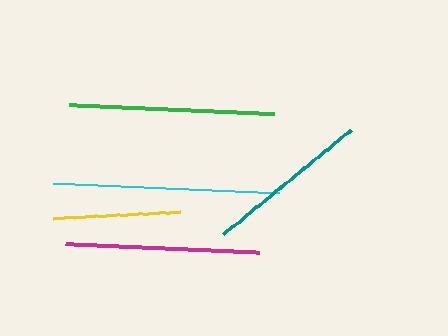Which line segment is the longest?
The cyan line is the longest at approximately 226 pixels.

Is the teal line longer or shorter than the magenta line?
The magenta line is longer than the teal line.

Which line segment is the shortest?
The yellow line is the shortest at approximately 127 pixels.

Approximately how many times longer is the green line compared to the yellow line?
The green line is approximately 1.6 times the length of the yellow line.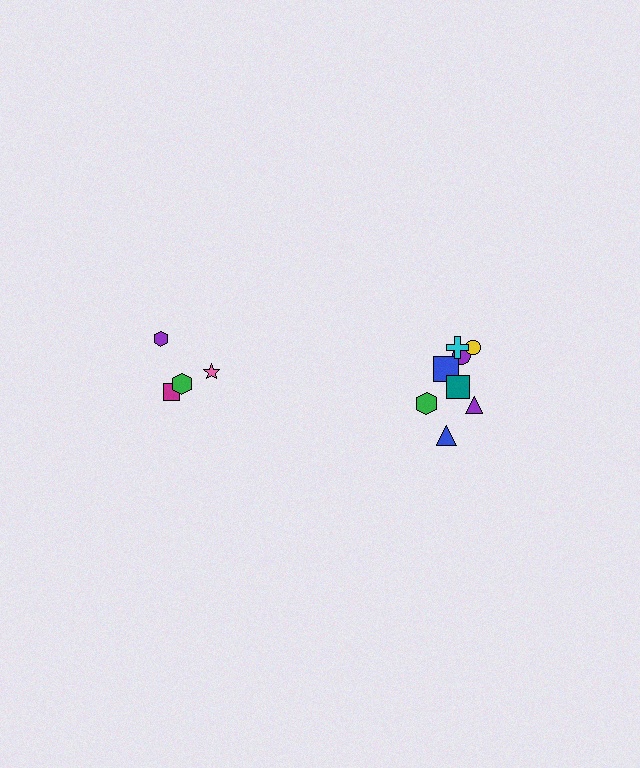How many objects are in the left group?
There are 4 objects.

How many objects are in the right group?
There are 8 objects.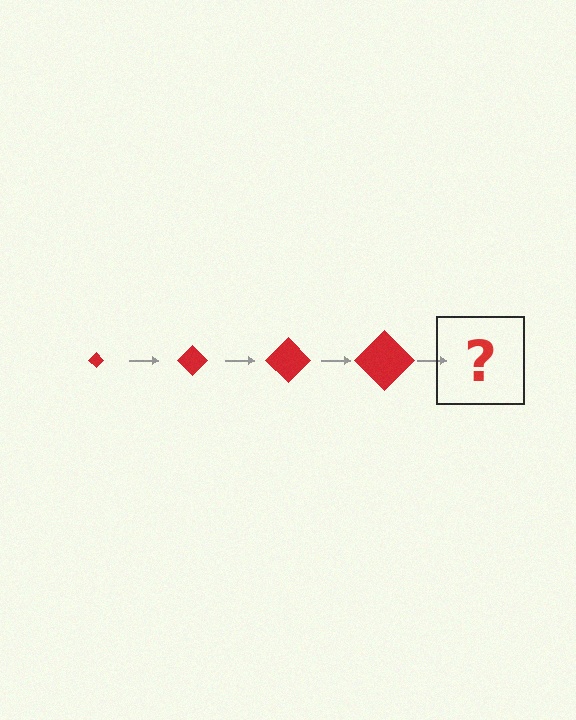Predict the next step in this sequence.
The next step is a red diamond, larger than the previous one.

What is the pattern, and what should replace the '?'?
The pattern is that the diamond gets progressively larger each step. The '?' should be a red diamond, larger than the previous one.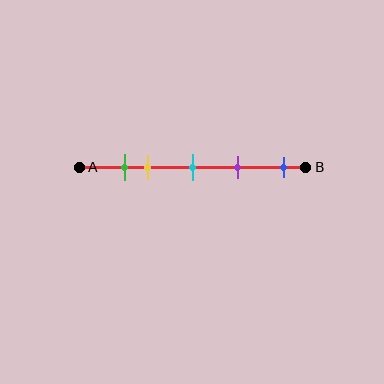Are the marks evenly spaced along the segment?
No, the marks are not evenly spaced.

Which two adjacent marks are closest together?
The green and yellow marks are the closest adjacent pair.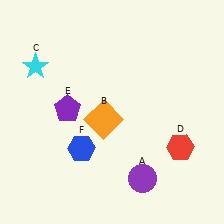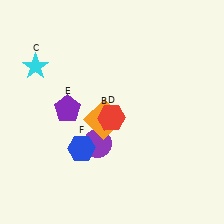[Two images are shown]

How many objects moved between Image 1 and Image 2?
2 objects moved between the two images.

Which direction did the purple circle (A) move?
The purple circle (A) moved left.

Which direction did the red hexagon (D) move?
The red hexagon (D) moved left.